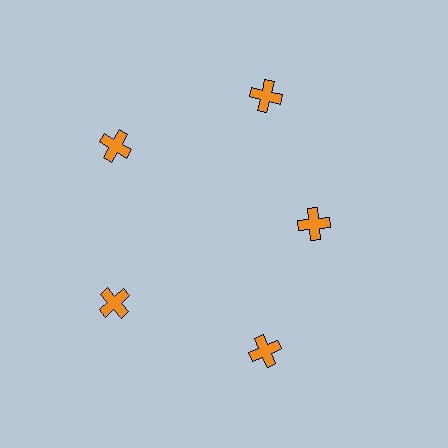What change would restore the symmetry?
The symmetry would be restored by moving it outward, back onto the ring so that all 5 crosses sit at equal angles and equal distance from the center.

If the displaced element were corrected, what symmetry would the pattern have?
It would have 5-fold rotational symmetry — the pattern would map onto itself every 72 degrees.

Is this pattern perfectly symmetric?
No. The 5 orange crosses are arranged in a ring, but one element near the 3 o'clock position is pulled inward toward the center, breaking the 5-fold rotational symmetry.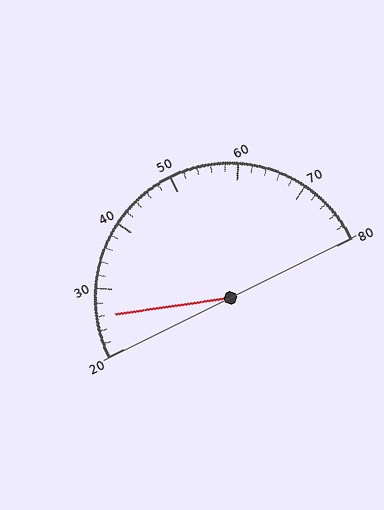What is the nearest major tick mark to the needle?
The nearest major tick mark is 30.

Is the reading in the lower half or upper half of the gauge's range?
The reading is in the lower half of the range (20 to 80).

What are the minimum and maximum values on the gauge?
The gauge ranges from 20 to 80.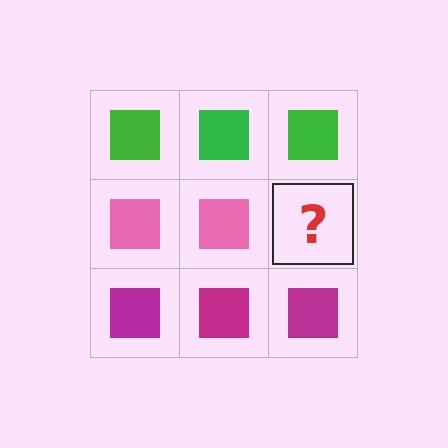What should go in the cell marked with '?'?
The missing cell should contain a pink square.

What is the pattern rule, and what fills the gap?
The rule is that each row has a consistent color. The gap should be filled with a pink square.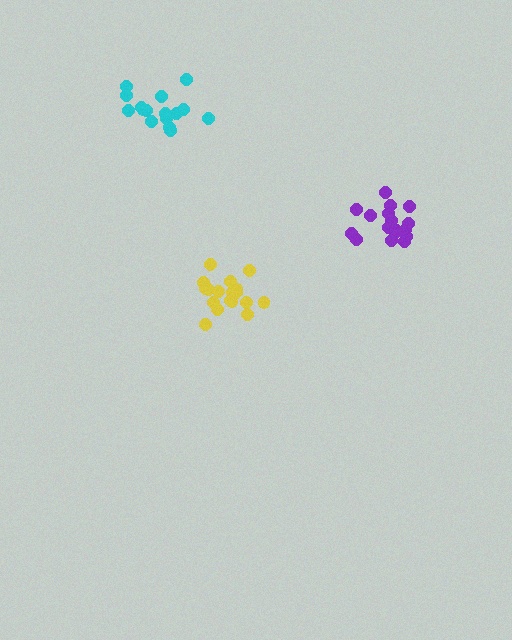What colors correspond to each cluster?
The clusters are colored: purple, cyan, yellow.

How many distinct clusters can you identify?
There are 3 distinct clusters.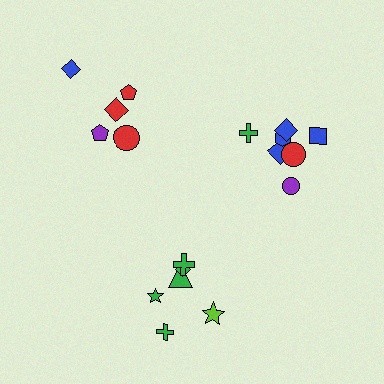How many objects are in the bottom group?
There are 6 objects.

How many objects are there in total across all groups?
There are 18 objects.